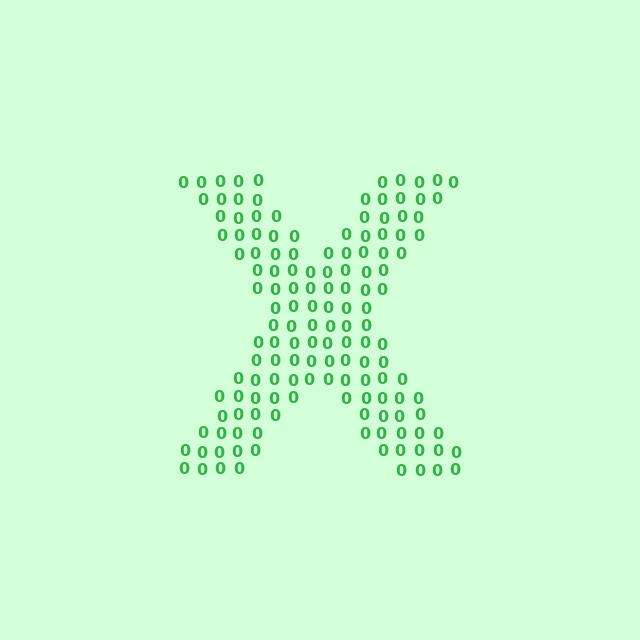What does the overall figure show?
The overall figure shows the letter X.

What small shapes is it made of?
It is made of small digit 0's.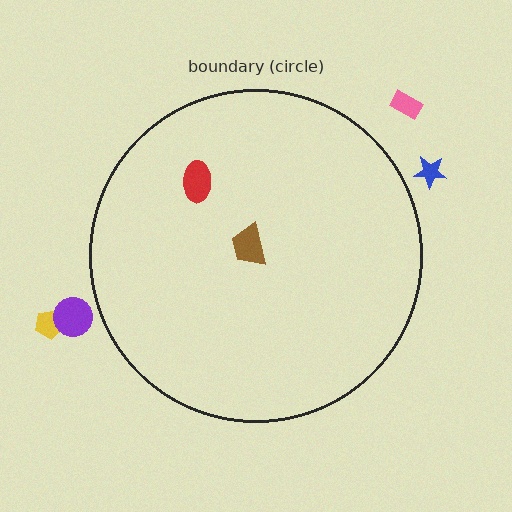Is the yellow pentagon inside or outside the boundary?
Outside.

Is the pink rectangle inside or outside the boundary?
Outside.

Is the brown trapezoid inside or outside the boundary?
Inside.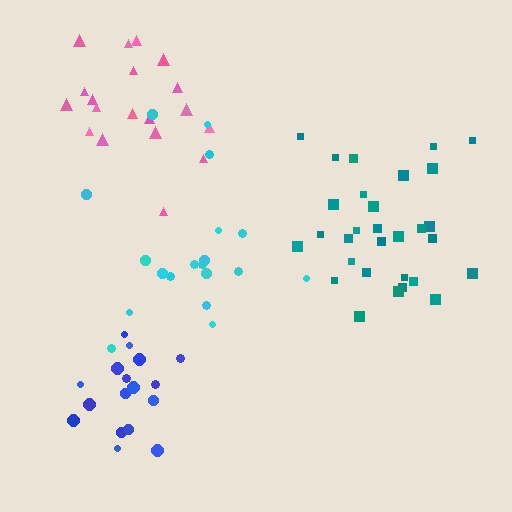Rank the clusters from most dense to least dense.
blue, teal, cyan, pink.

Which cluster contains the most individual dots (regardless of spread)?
Teal (30).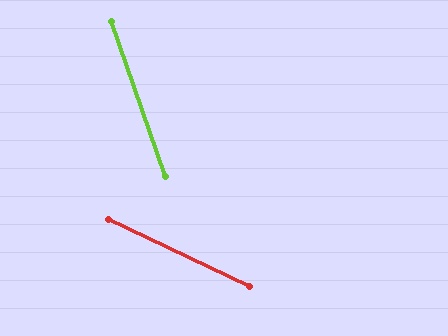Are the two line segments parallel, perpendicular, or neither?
Neither parallel nor perpendicular — they differ by about 45°.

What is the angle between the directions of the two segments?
Approximately 45 degrees.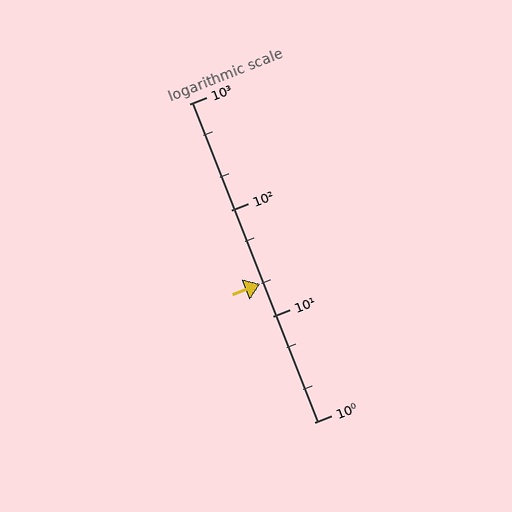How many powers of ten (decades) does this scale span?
The scale spans 3 decades, from 1 to 1000.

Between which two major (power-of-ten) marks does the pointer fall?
The pointer is between 10 and 100.